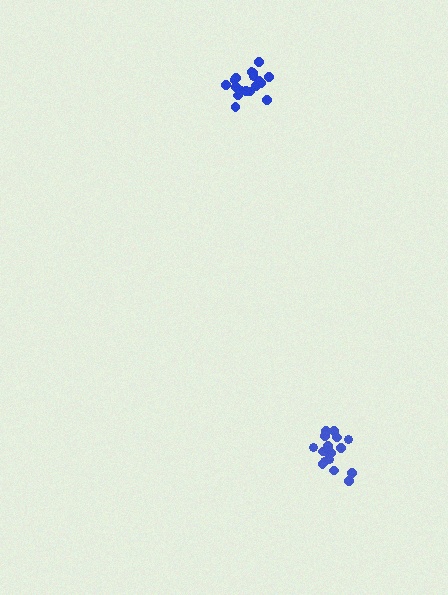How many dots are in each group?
Group 1: 17 dots, Group 2: 18 dots (35 total).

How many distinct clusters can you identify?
There are 2 distinct clusters.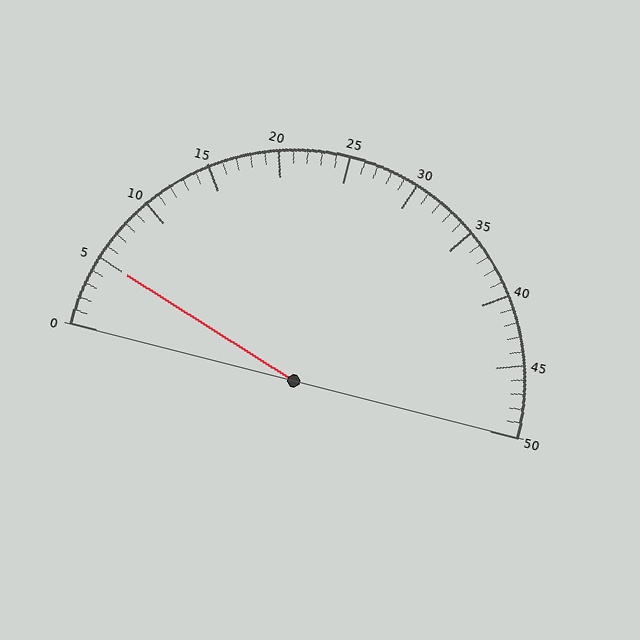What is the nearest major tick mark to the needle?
The nearest major tick mark is 5.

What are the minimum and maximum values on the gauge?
The gauge ranges from 0 to 50.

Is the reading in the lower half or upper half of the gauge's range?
The reading is in the lower half of the range (0 to 50).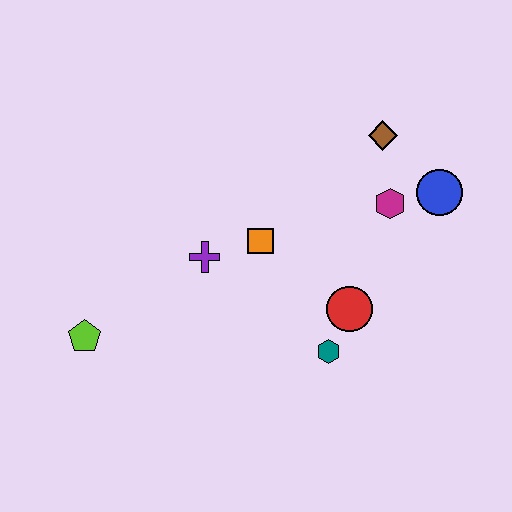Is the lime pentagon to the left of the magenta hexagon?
Yes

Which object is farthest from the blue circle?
The lime pentagon is farthest from the blue circle.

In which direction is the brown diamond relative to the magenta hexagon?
The brown diamond is above the magenta hexagon.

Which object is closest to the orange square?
The purple cross is closest to the orange square.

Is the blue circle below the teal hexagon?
No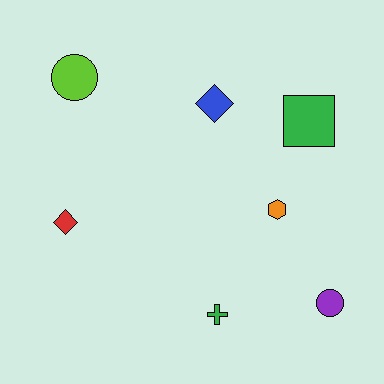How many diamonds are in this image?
There are 2 diamonds.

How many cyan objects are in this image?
There are no cyan objects.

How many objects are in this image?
There are 7 objects.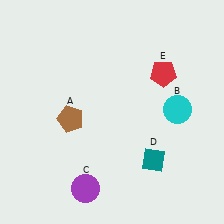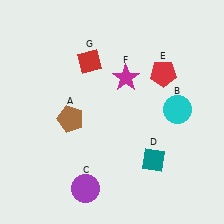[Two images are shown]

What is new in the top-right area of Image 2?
A magenta star (F) was added in the top-right area of Image 2.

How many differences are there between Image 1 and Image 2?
There are 2 differences between the two images.